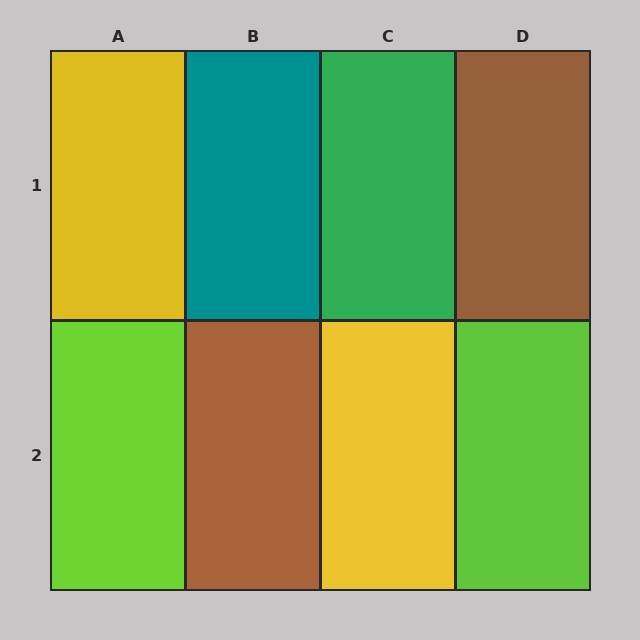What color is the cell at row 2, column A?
Lime.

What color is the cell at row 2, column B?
Brown.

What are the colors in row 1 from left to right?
Yellow, teal, green, brown.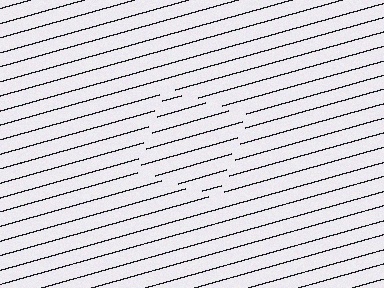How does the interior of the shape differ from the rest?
The interior of the shape contains the same grating, shifted by half a period — the contour is defined by the phase discontinuity where line-ends from the inner and outer gratings abut.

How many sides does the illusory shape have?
4 sides — the line-ends trace a square.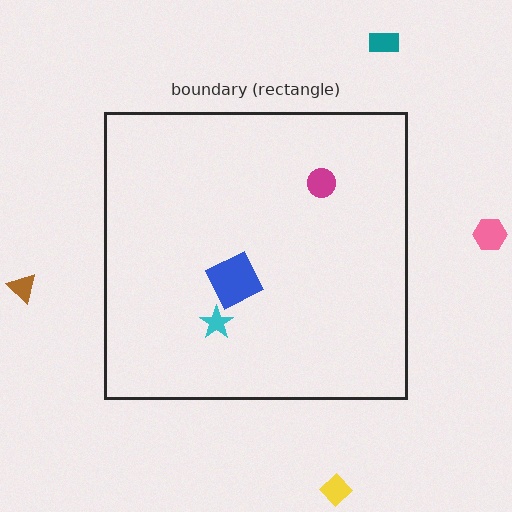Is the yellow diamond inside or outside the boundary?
Outside.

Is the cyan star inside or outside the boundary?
Inside.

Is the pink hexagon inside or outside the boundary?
Outside.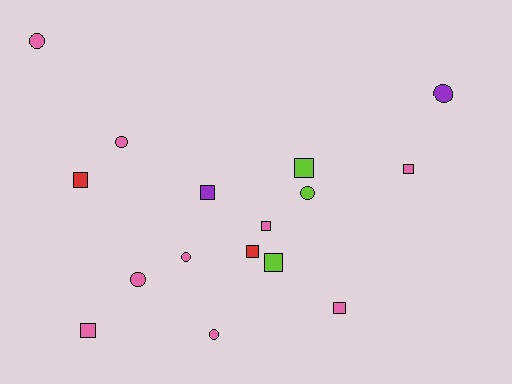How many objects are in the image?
There are 16 objects.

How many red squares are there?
There are 2 red squares.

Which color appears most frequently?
Pink, with 9 objects.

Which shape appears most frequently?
Square, with 9 objects.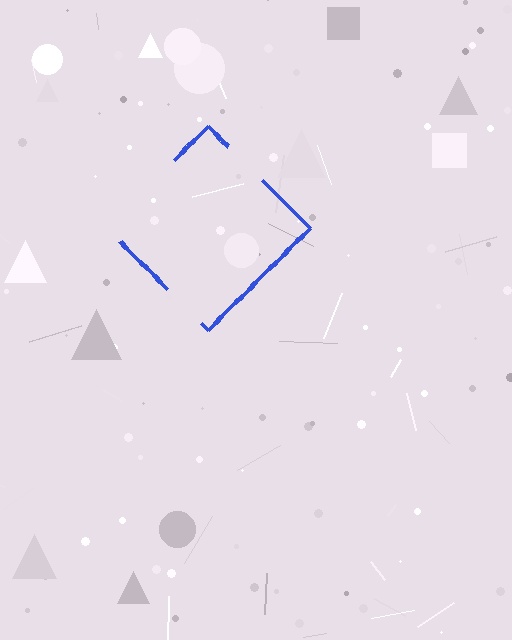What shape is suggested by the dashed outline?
The dashed outline suggests a diamond.